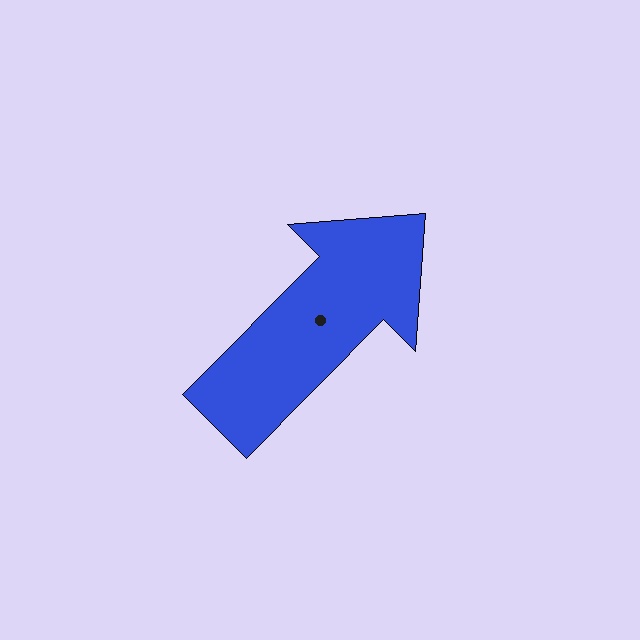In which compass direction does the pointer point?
Northeast.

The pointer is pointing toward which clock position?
Roughly 1 o'clock.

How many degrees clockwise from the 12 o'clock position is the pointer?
Approximately 45 degrees.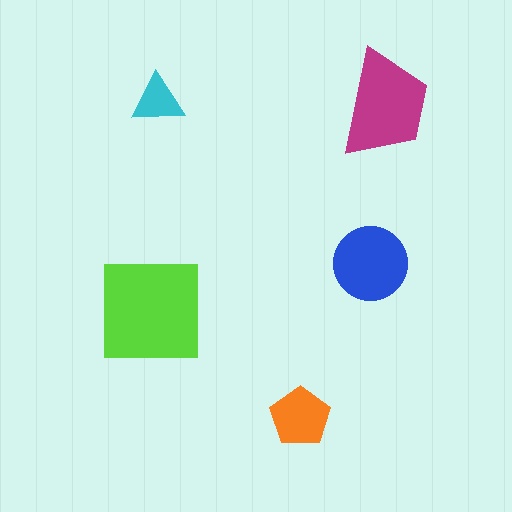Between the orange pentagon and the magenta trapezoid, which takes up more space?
The magenta trapezoid.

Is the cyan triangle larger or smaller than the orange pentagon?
Smaller.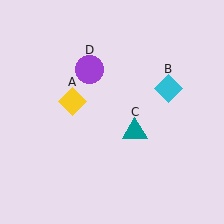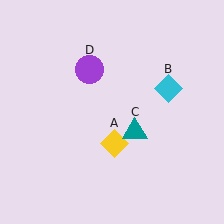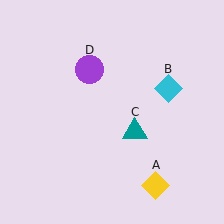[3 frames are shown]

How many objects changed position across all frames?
1 object changed position: yellow diamond (object A).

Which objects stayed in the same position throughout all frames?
Cyan diamond (object B) and teal triangle (object C) and purple circle (object D) remained stationary.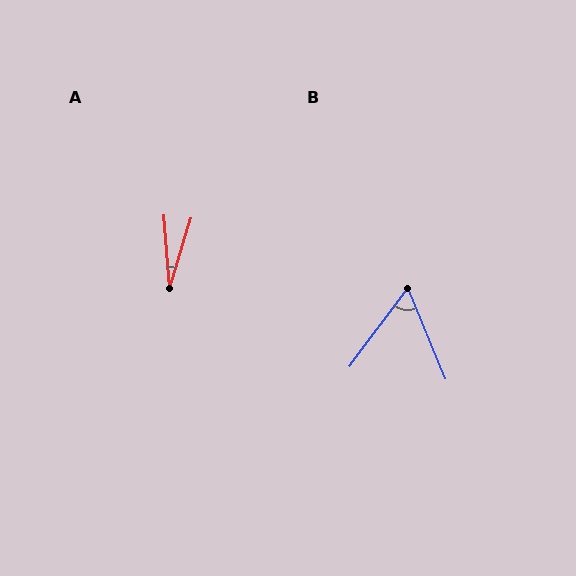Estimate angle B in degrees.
Approximately 60 degrees.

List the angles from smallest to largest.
A (22°), B (60°).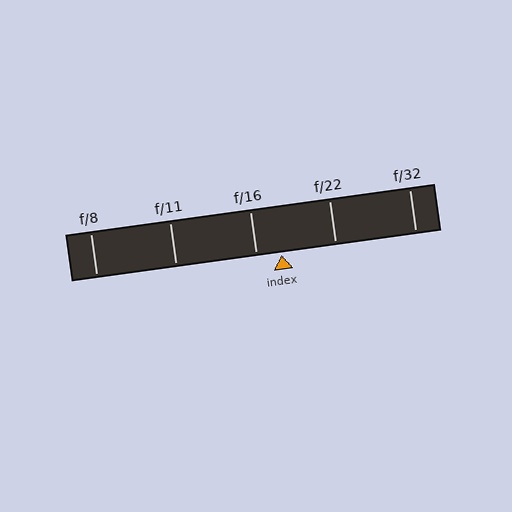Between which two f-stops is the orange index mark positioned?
The index mark is between f/16 and f/22.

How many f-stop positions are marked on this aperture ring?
There are 5 f-stop positions marked.